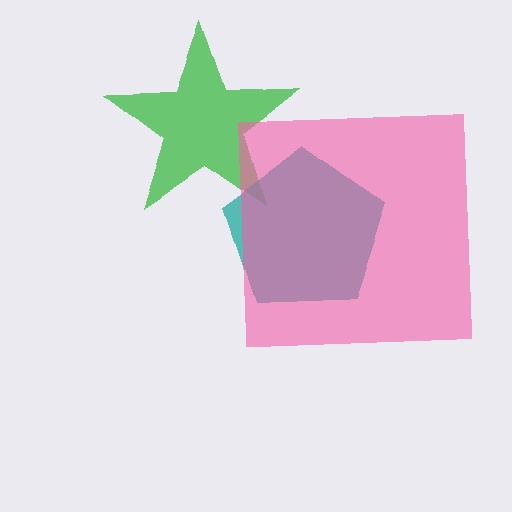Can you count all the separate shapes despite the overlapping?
Yes, there are 3 separate shapes.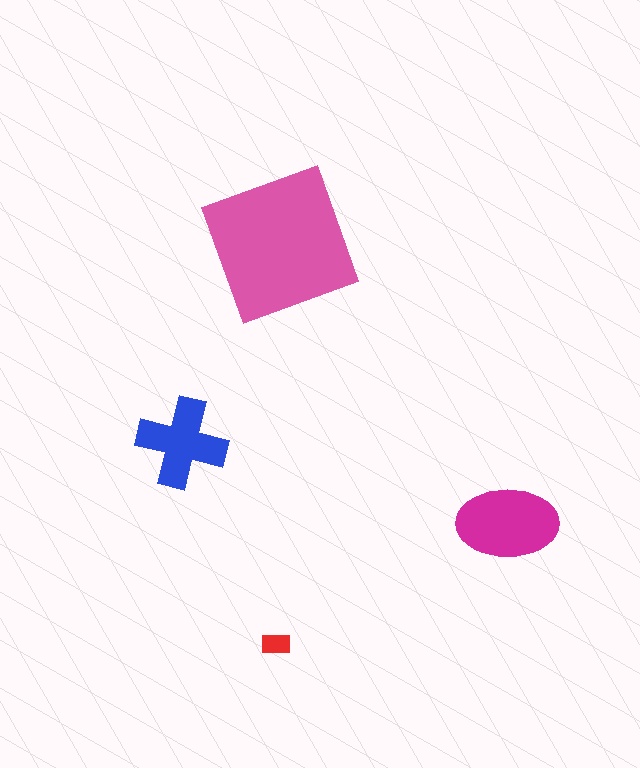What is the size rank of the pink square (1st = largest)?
1st.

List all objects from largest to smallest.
The pink square, the magenta ellipse, the blue cross, the red rectangle.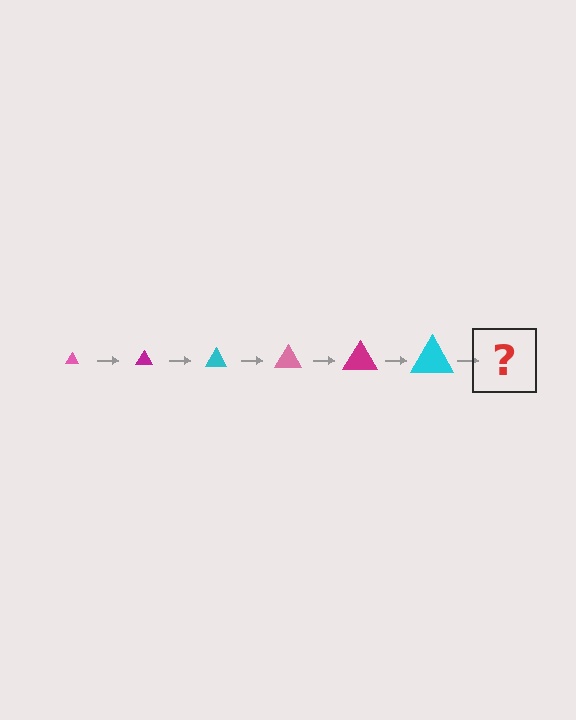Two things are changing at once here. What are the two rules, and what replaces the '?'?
The two rules are that the triangle grows larger each step and the color cycles through pink, magenta, and cyan. The '?' should be a pink triangle, larger than the previous one.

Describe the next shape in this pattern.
It should be a pink triangle, larger than the previous one.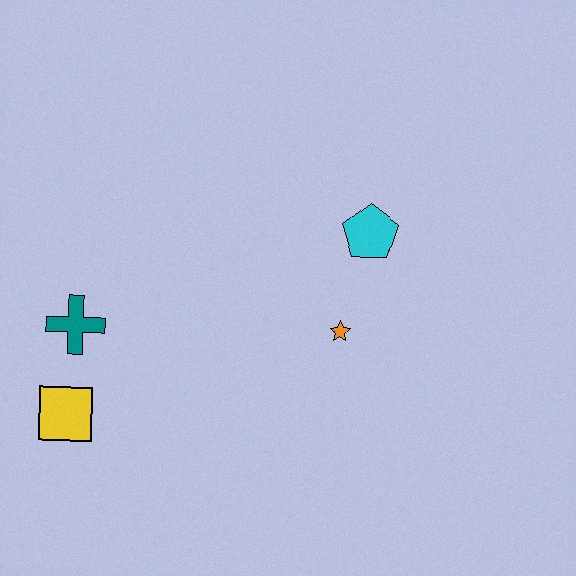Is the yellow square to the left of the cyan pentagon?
Yes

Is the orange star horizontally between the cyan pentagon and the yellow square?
Yes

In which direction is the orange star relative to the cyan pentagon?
The orange star is below the cyan pentagon.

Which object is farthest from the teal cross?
The cyan pentagon is farthest from the teal cross.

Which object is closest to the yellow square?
The teal cross is closest to the yellow square.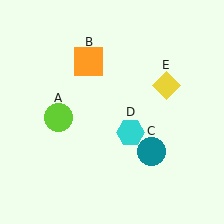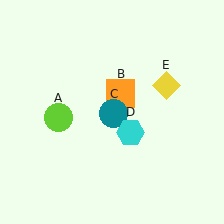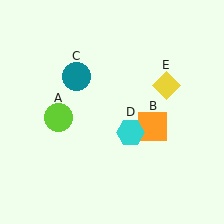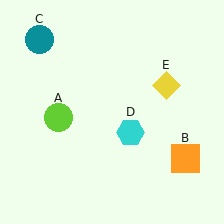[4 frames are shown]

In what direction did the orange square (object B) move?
The orange square (object B) moved down and to the right.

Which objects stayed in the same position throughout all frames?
Lime circle (object A) and cyan hexagon (object D) and yellow diamond (object E) remained stationary.